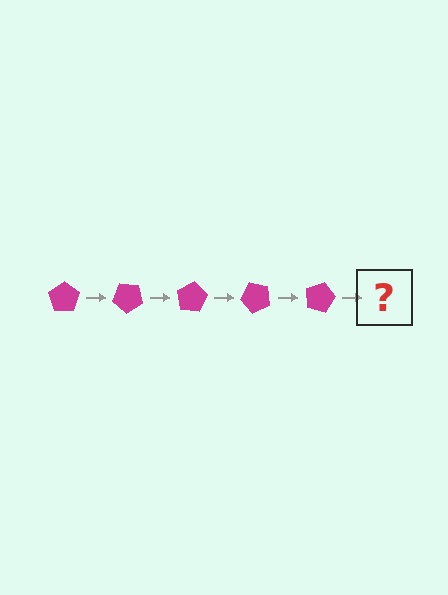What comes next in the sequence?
The next element should be a magenta pentagon rotated 200 degrees.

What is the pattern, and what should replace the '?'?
The pattern is that the pentagon rotates 40 degrees each step. The '?' should be a magenta pentagon rotated 200 degrees.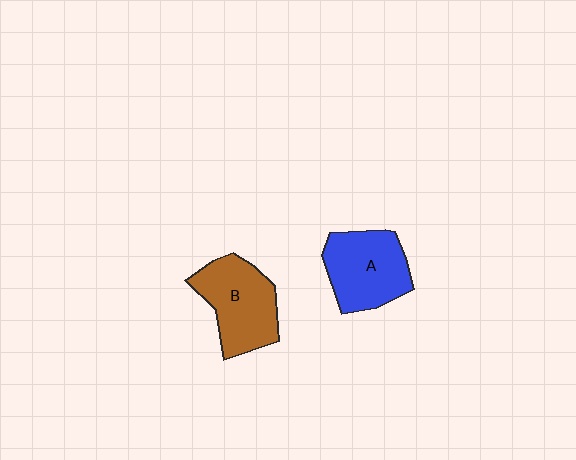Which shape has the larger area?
Shape B (brown).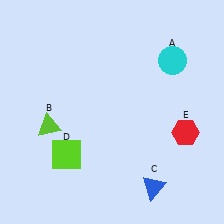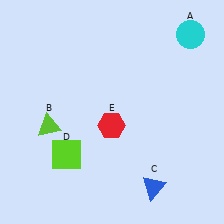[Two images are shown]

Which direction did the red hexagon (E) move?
The red hexagon (E) moved left.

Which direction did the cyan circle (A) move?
The cyan circle (A) moved up.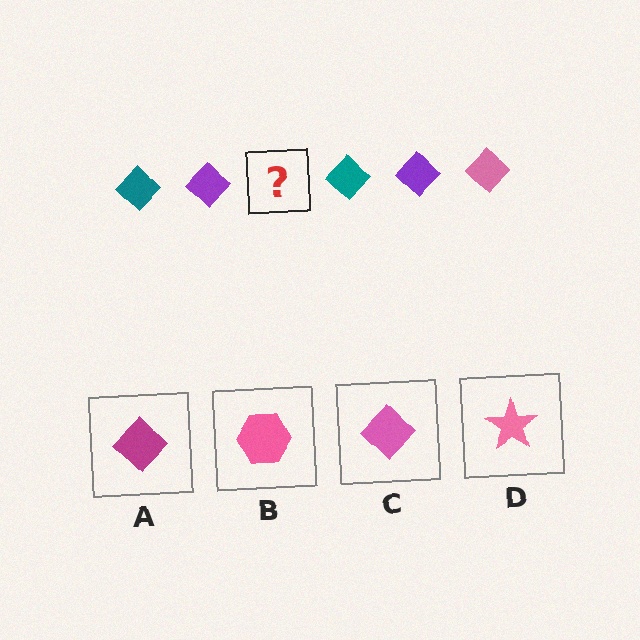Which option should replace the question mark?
Option C.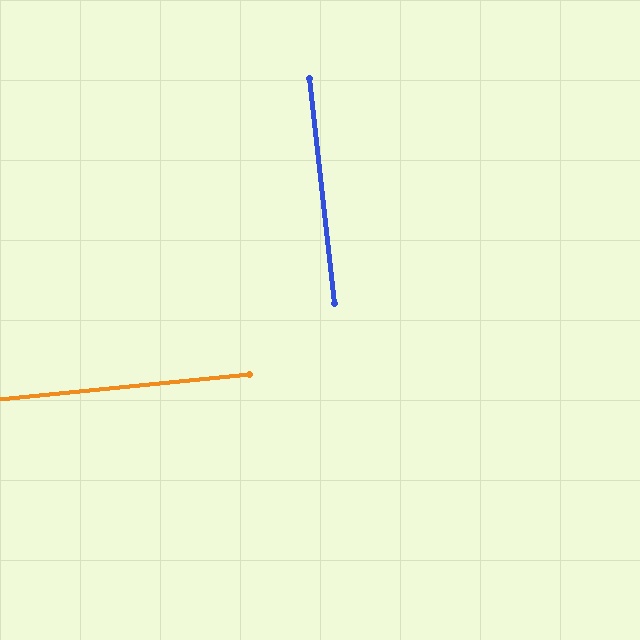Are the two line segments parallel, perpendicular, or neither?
Perpendicular — they meet at approximately 89°.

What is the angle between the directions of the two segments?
Approximately 89 degrees.